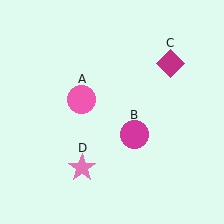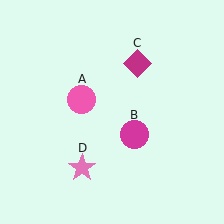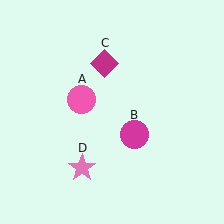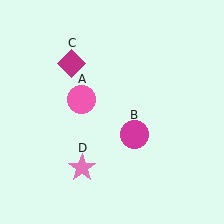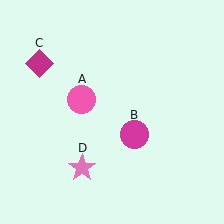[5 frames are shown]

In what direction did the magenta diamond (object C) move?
The magenta diamond (object C) moved left.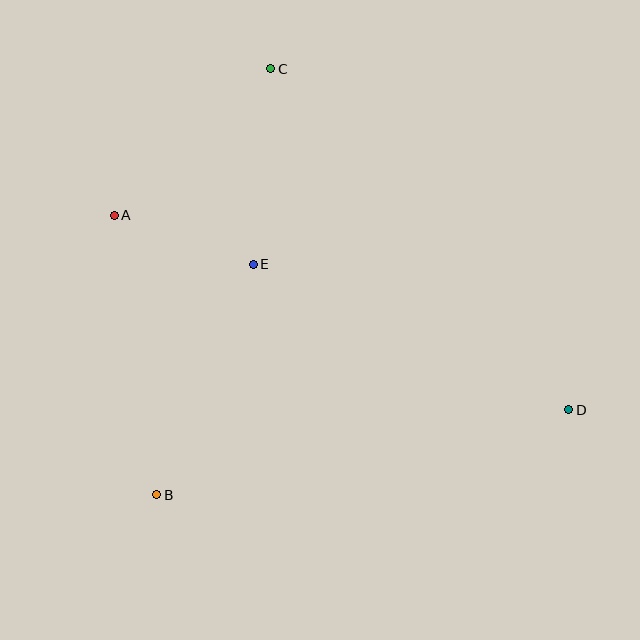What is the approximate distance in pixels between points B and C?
The distance between B and C is approximately 441 pixels.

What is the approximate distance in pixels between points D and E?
The distance between D and E is approximately 348 pixels.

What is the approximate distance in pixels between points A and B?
The distance between A and B is approximately 283 pixels.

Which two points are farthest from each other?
Points A and D are farthest from each other.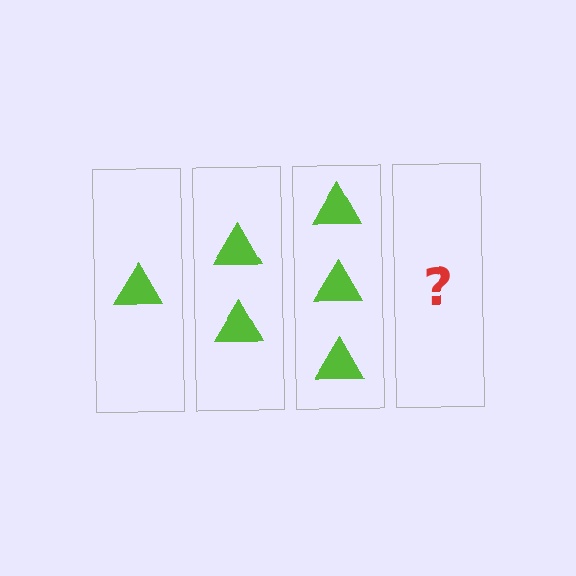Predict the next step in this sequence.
The next step is 4 triangles.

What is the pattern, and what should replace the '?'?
The pattern is that each step adds one more triangle. The '?' should be 4 triangles.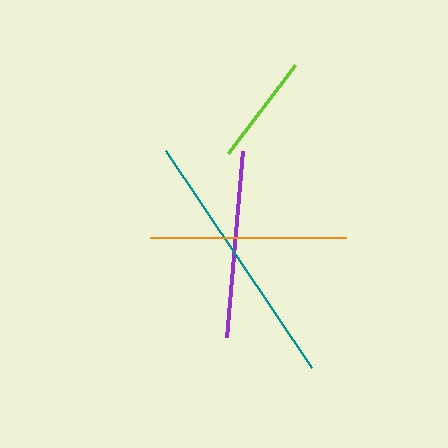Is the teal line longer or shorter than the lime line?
The teal line is longer than the lime line.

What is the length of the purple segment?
The purple segment is approximately 187 pixels long.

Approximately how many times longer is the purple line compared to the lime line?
The purple line is approximately 1.7 times the length of the lime line.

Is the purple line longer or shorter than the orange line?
The orange line is longer than the purple line.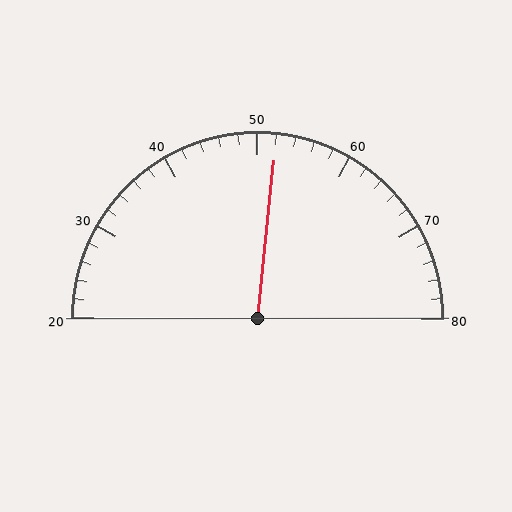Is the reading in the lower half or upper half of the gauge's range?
The reading is in the upper half of the range (20 to 80).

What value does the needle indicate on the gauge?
The needle indicates approximately 52.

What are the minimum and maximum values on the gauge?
The gauge ranges from 20 to 80.